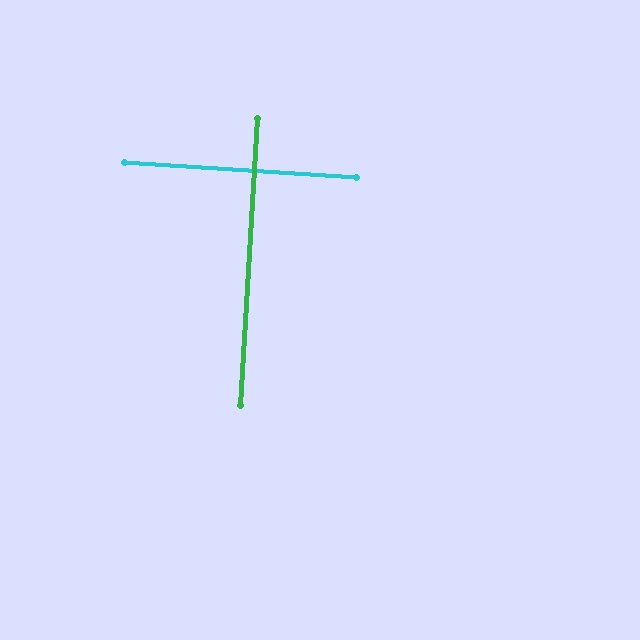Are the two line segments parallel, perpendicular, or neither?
Perpendicular — they meet at approximately 90°.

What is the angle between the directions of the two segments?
Approximately 90 degrees.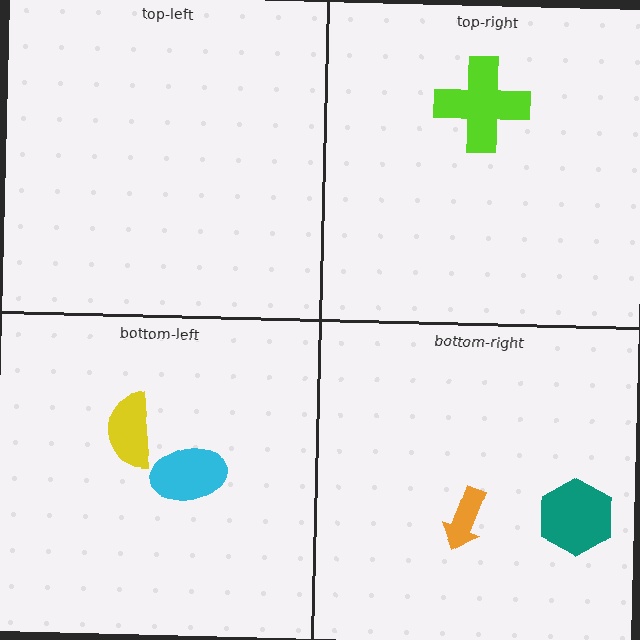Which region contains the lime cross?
The top-right region.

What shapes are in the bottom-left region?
The yellow semicircle, the cyan ellipse.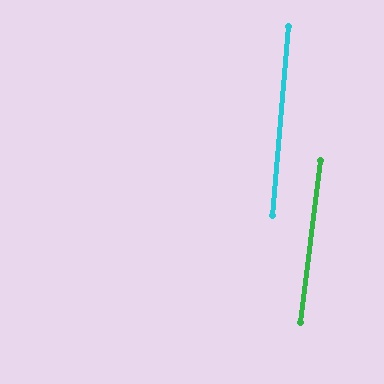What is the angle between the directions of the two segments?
Approximately 2 degrees.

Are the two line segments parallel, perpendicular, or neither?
Parallel — their directions differ by only 1.9°.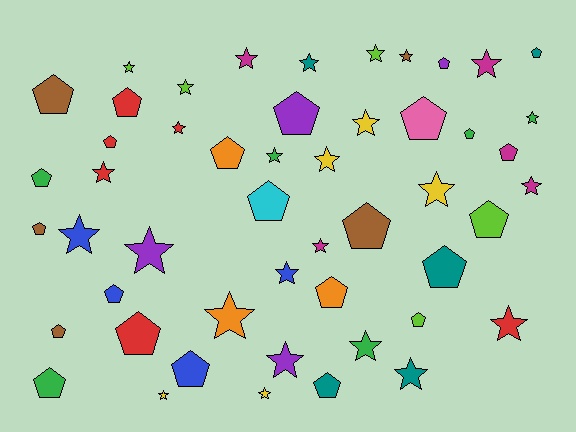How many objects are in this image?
There are 50 objects.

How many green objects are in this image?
There are 6 green objects.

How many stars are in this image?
There are 26 stars.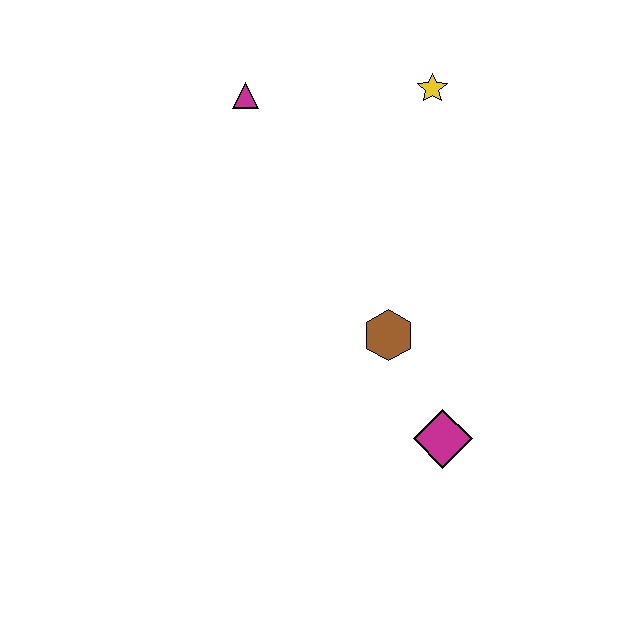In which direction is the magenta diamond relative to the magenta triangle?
The magenta diamond is below the magenta triangle.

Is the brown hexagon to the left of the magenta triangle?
No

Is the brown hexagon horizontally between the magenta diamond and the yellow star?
No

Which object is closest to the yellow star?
The magenta triangle is closest to the yellow star.